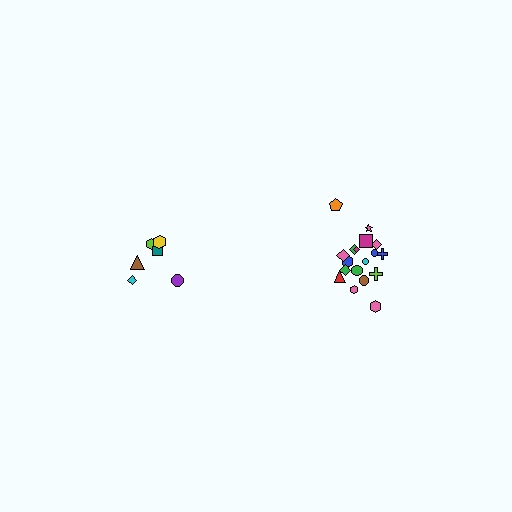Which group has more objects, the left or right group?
The right group.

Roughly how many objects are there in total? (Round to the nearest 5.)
Roughly 25 objects in total.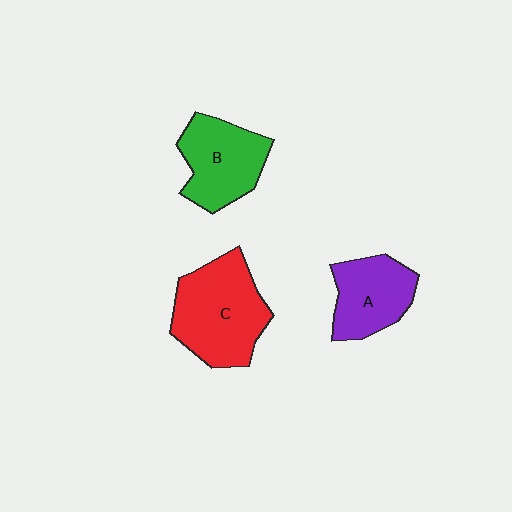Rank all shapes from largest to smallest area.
From largest to smallest: C (red), B (green), A (purple).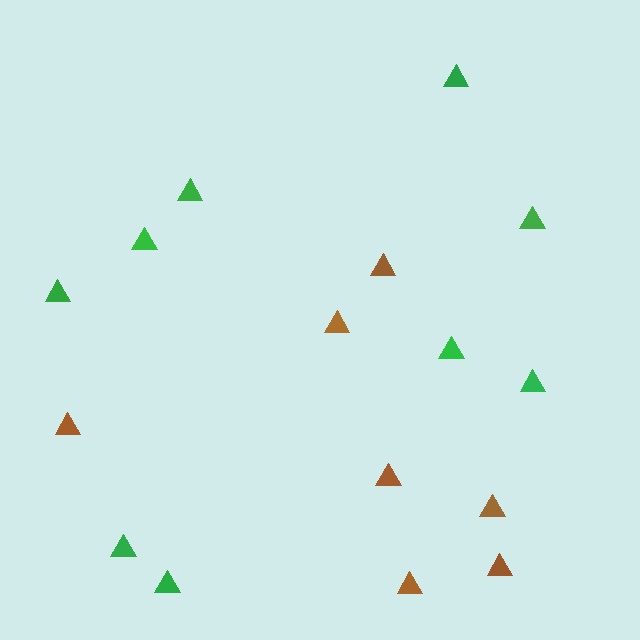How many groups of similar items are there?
There are 2 groups: one group of green triangles (9) and one group of brown triangles (7).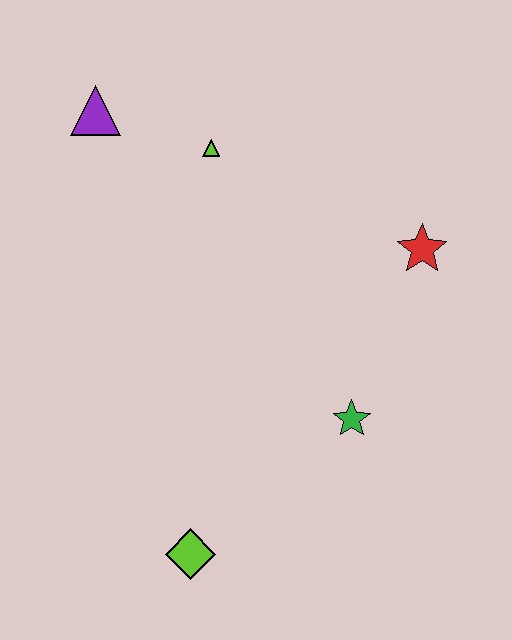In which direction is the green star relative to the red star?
The green star is below the red star.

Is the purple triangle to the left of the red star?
Yes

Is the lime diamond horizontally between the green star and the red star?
No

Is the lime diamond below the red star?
Yes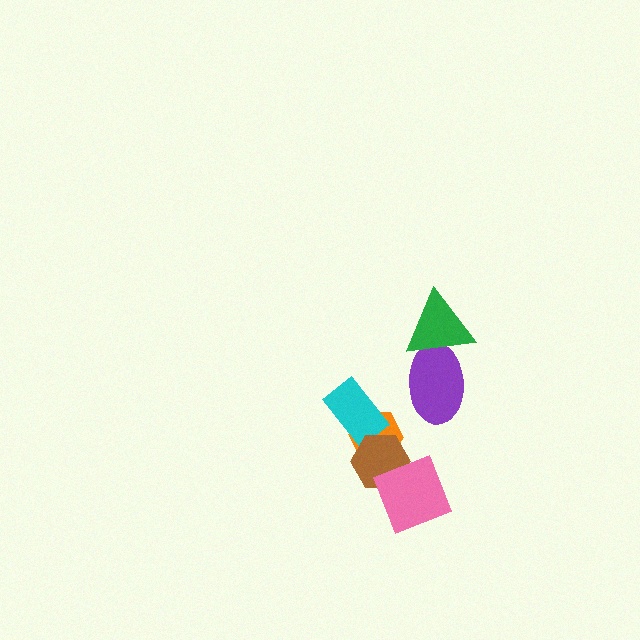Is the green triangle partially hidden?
No, no other shape covers it.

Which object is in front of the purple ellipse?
The green triangle is in front of the purple ellipse.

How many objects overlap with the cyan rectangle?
1 object overlaps with the cyan rectangle.